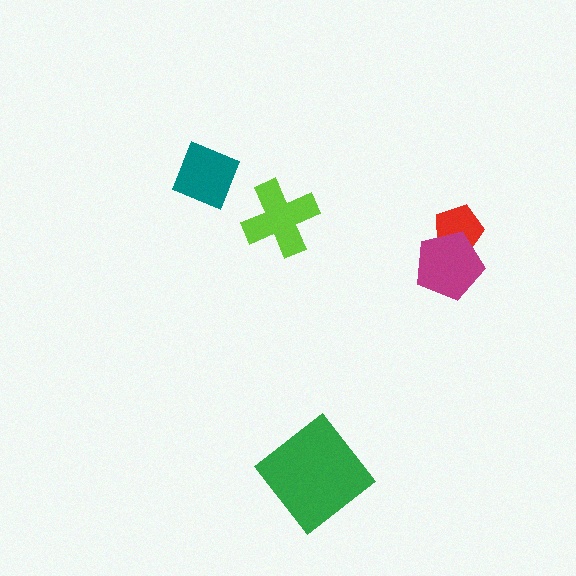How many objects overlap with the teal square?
0 objects overlap with the teal square.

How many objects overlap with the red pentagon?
1 object overlaps with the red pentagon.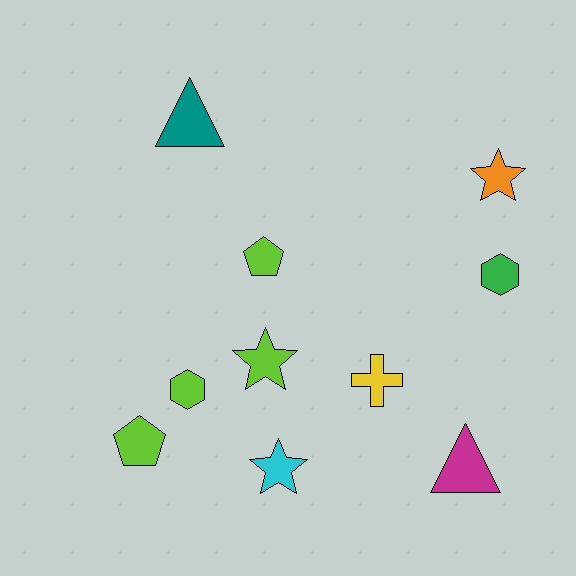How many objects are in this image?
There are 10 objects.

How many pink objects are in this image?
There are no pink objects.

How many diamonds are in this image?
There are no diamonds.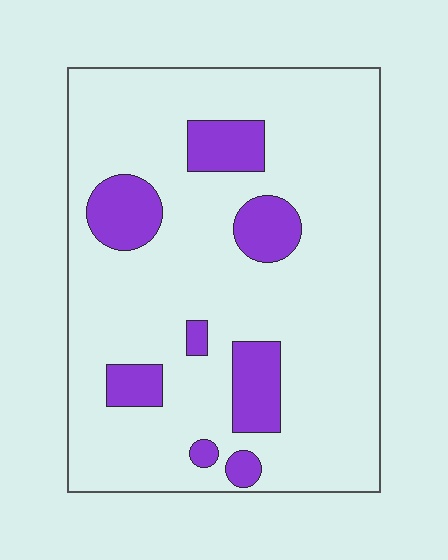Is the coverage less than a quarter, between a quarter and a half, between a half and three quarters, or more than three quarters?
Less than a quarter.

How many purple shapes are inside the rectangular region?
8.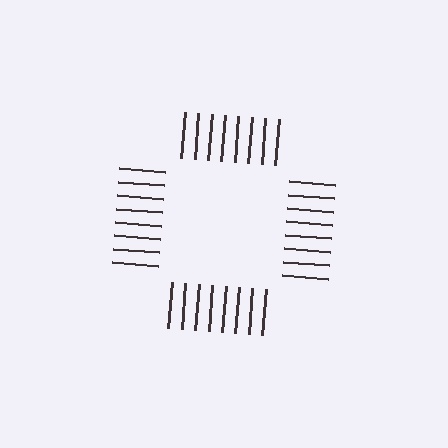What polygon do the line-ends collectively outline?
An illusory square — the line segments terminate on its edges but no continuous stroke is drawn.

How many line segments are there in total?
32 — 8 along each of the 4 edges.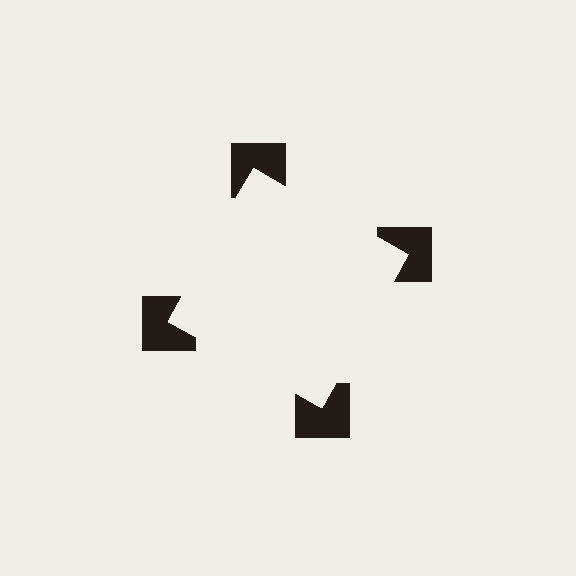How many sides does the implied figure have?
4 sides.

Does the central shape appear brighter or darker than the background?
It typically appears slightly brighter than the background, even though no actual brightness change is drawn.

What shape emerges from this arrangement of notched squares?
An illusory square — its edges are inferred from the aligned wedge cuts in the notched squares, not physically drawn.